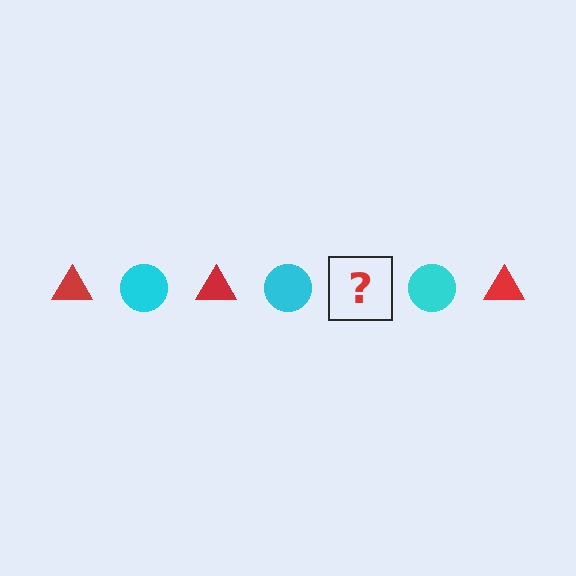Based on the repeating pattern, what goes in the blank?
The blank should be a red triangle.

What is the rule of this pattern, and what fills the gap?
The rule is that the pattern alternates between red triangle and cyan circle. The gap should be filled with a red triangle.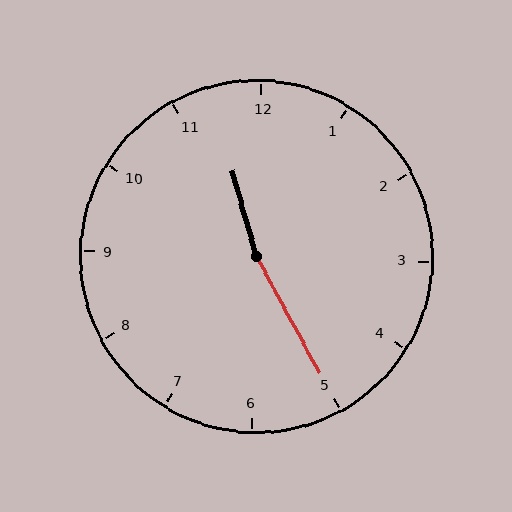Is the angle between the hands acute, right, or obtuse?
It is obtuse.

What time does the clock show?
11:25.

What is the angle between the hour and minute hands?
Approximately 168 degrees.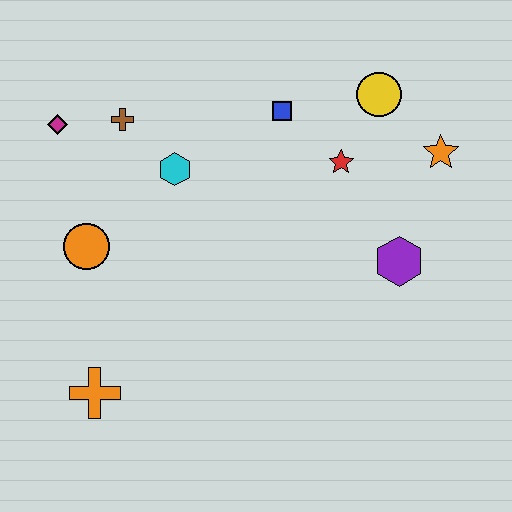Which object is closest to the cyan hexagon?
The brown cross is closest to the cyan hexagon.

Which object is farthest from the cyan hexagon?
The orange star is farthest from the cyan hexagon.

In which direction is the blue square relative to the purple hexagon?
The blue square is above the purple hexagon.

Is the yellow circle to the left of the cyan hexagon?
No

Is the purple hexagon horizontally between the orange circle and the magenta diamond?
No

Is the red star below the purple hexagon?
No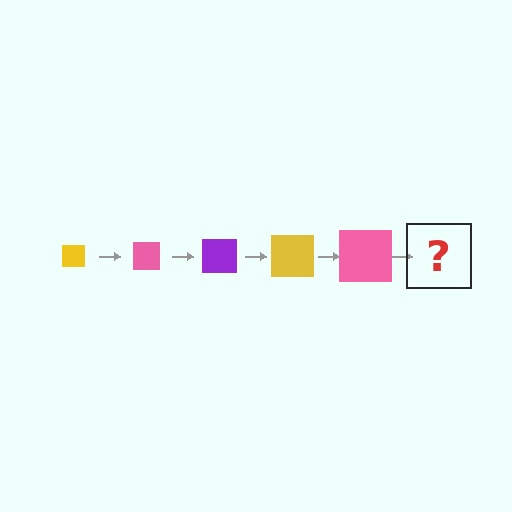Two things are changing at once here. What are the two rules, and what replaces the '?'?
The two rules are that the square grows larger each step and the color cycles through yellow, pink, and purple. The '?' should be a purple square, larger than the previous one.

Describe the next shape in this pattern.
It should be a purple square, larger than the previous one.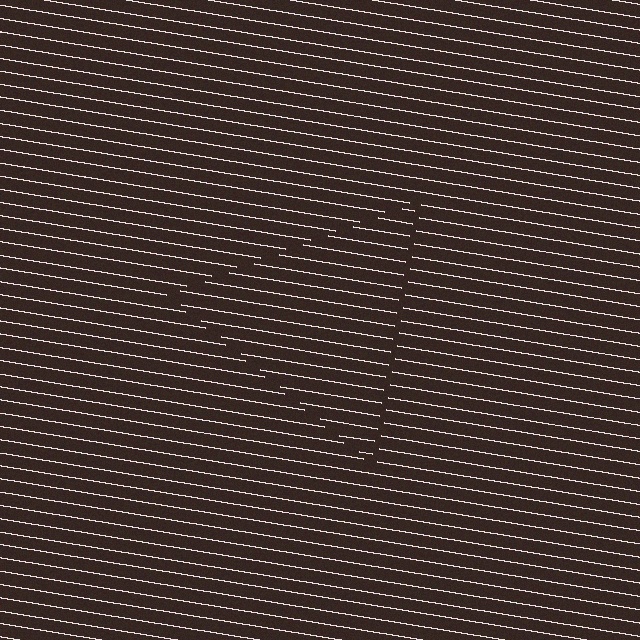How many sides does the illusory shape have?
3 sides — the line-ends trace a triangle.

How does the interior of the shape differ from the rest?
The interior of the shape contains the same grating, shifted by half a period — the contour is defined by the phase discontinuity where line-ends from the inner and outer gratings abut.